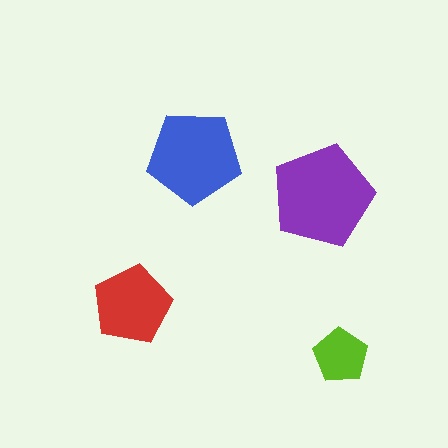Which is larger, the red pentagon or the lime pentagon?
The red one.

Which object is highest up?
The blue pentagon is topmost.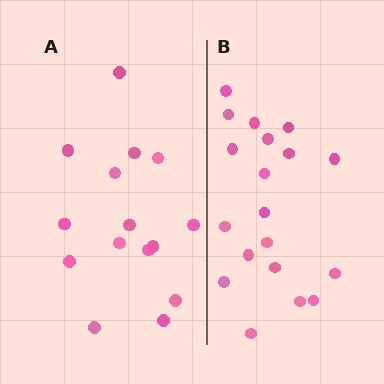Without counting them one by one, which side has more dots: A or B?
Region B (the right region) has more dots.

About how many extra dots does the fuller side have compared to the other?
Region B has about 4 more dots than region A.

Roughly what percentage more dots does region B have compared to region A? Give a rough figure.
About 25% more.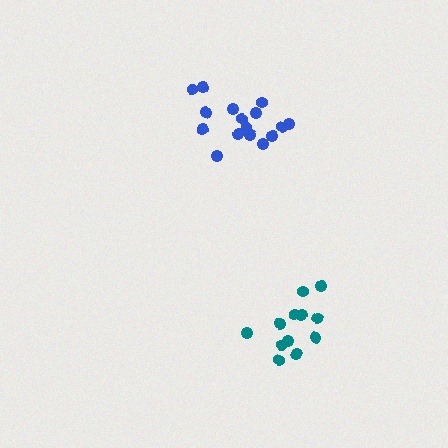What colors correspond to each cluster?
The clusters are colored: blue, teal.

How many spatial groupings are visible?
There are 2 spatial groupings.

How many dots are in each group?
Group 1: 16 dots, Group 2: 12 dots (28 total).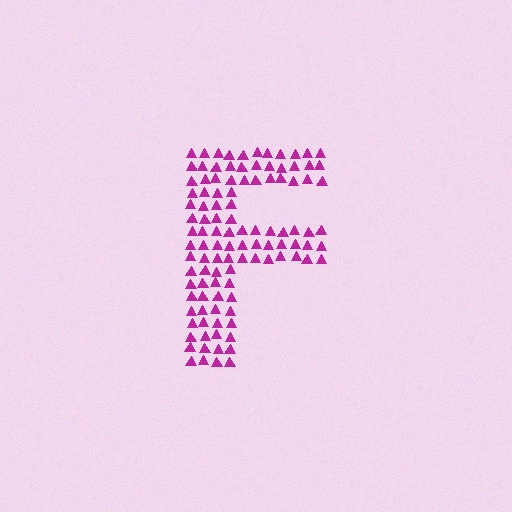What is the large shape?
The large shape is the letter F.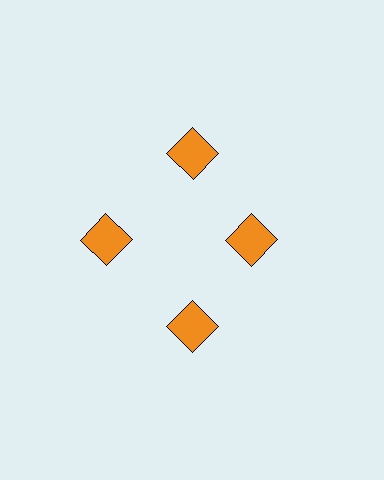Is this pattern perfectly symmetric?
No. The 4 orange squares are arranged in a ring, but one element near the 3 o'clock position is pulled inward toward the center, breaking the 4-fold rotational symmetry.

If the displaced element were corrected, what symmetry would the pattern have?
It would have 4-fold rotational symmetry — the pattern would map onto itself every 90 degrees.